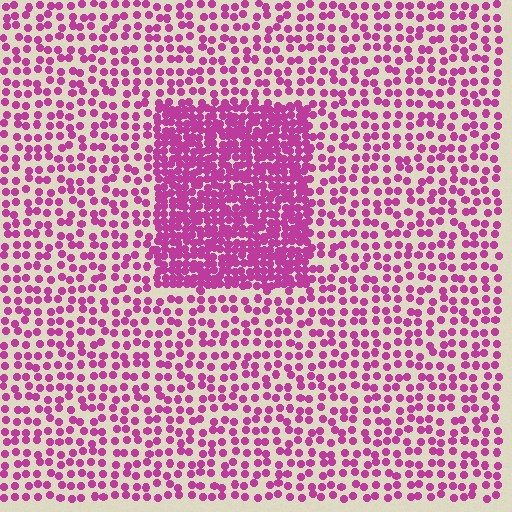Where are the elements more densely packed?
The elements are more densely packed inside the rectangle boundary.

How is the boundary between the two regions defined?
The boundary is defined by a change in element density (approximately 2.4x ratio). All elements are the same color, size, and shape.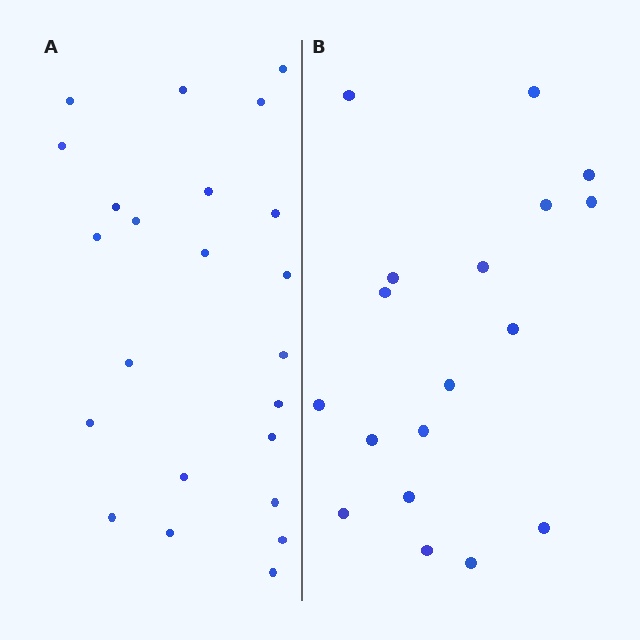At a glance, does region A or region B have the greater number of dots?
Region A (the left region) has more dots.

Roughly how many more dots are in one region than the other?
Region A has about 5 more dots than region B.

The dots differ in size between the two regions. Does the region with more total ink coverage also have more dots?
No. Region B has more total ink coverage because its dots are larger, but region A actually contains more individual dots. Total area can be misleading — the number of items is what matters here.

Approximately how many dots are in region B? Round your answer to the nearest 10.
About 20 dots. (The exact count is 18, which rounds to 20.)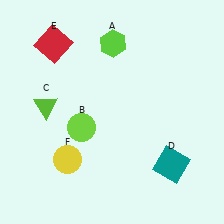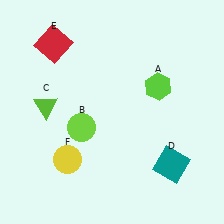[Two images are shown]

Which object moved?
The lime hexagon (A) moved right.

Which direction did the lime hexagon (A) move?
The lime hexagon (A) moved right.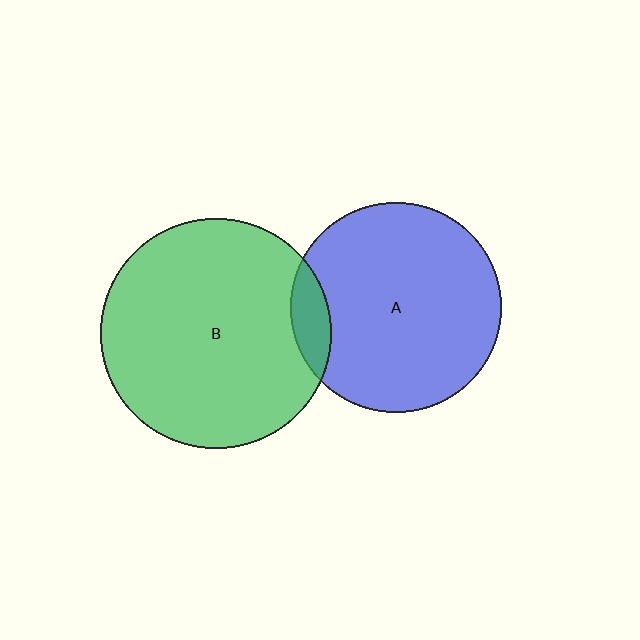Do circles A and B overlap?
Yes.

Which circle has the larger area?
Circle B (green).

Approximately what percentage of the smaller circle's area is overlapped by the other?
Approximately 10%.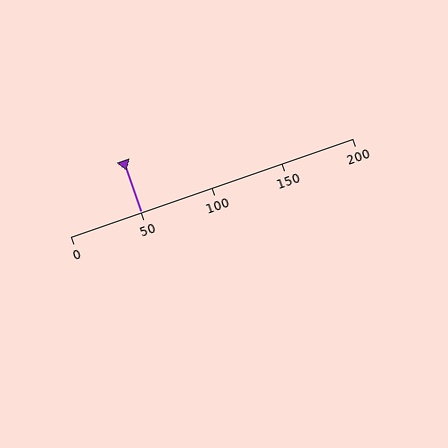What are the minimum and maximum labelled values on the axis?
The axis runs from 0 to 200.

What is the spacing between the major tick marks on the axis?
The major ticks are spaced 50 apart.